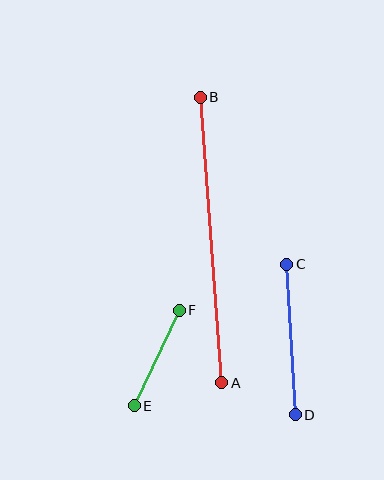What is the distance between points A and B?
The distance is approximately 286 pixels.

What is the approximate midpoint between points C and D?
The midpoint is at approximately (291, 339) pixels.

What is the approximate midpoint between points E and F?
The midpoint is at approximately (157, 358) pixels.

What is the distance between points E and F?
The distance is approximately 105 pixels.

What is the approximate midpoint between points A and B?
The midpoint is at approximately (211, 240) pixels.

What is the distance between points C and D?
The distance is approximately 151 pixels.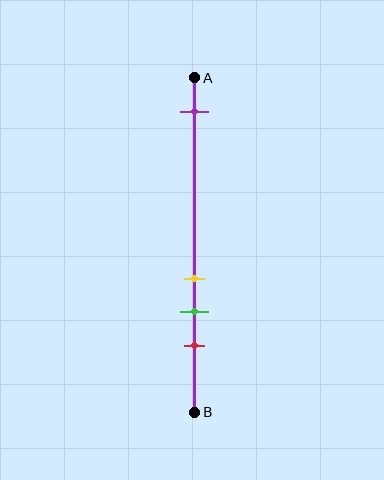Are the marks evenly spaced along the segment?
No, the marks are not evenly spaced.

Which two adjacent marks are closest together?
The yellow and green marks are the closest adjacent pair.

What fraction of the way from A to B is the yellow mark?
The yellow mark is approximately 60% (0.6) of the way from A to B.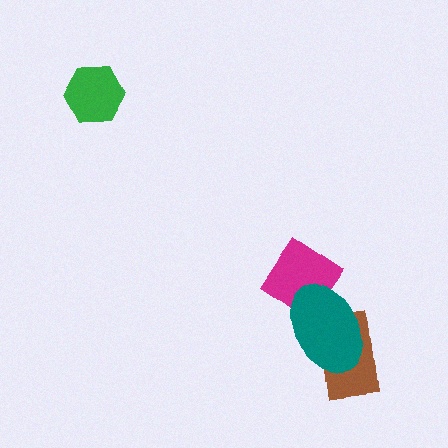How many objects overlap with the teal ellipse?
2 objects overlap with the teal ellipse.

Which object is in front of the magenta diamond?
The teal ellipse is in front of the magenta diamond.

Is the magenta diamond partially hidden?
Yes, it is partially covered by another shape.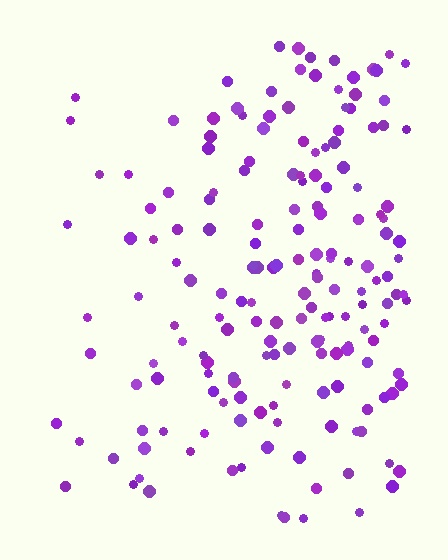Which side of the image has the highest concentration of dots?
The right.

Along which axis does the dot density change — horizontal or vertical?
Horizontal.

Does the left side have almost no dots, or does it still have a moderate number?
Still a moderate number, just noticeably fewer than the right.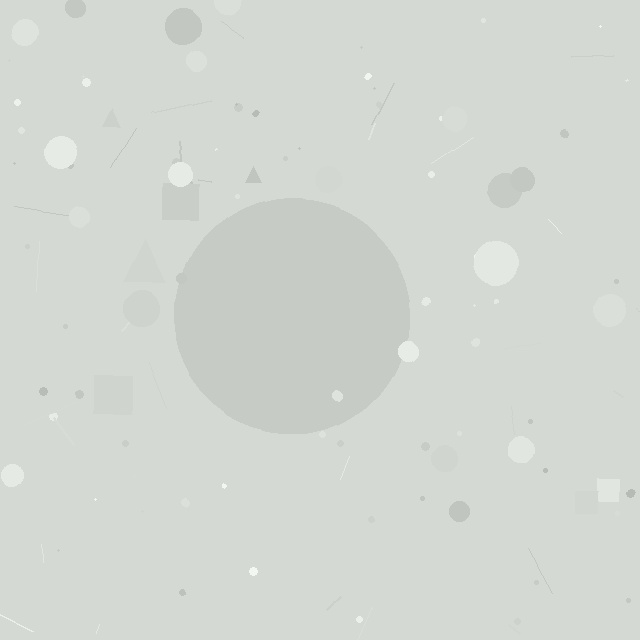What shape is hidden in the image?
A circle is hidden in the image.